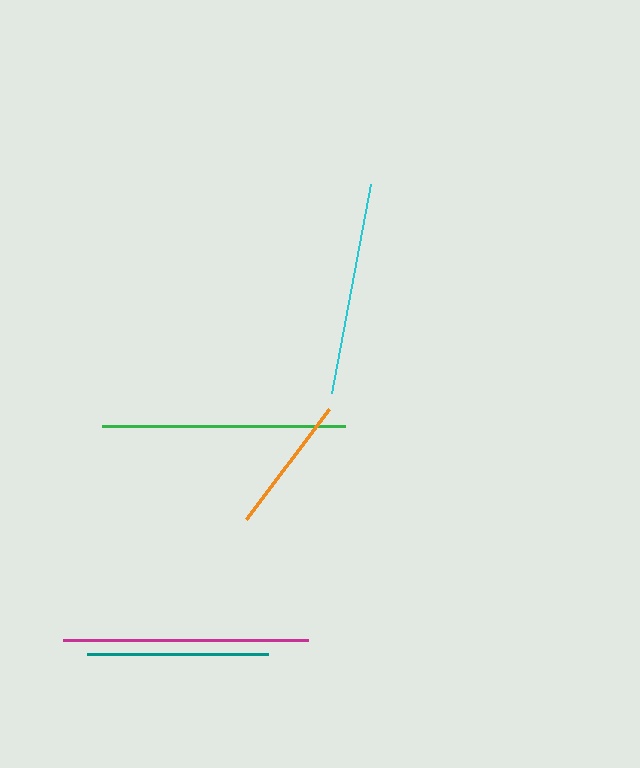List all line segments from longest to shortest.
From longest to shortest: magenta, green, cyan, teal, orange.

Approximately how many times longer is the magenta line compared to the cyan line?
The magenta line is approximately 1.2 times the length of the cyan line.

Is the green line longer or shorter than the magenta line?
The magenta line is longer than the green line.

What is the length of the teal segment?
The teal segment is approximately 181 pixels long.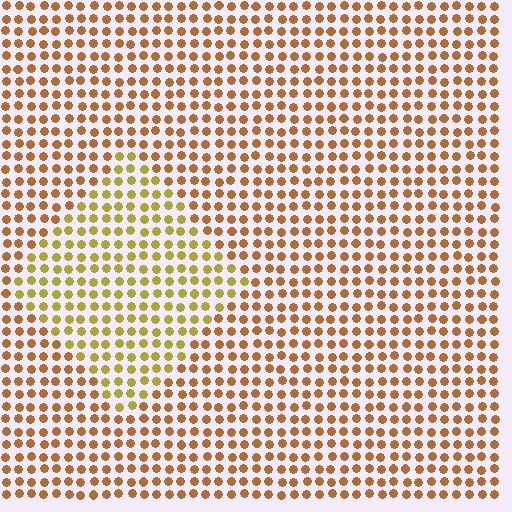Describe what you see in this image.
The image is filled with small brown elements in a uniform arrangement. A diamond-shaped region is visible where the elements are tinted to a slightly different hue, forming a subtle color boundary.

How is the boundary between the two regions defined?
The boundary is defined purely by a slight shift in hue (about 30 degrees). Spacing, size, and orientation are identical on both sides.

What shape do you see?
I see a diamond.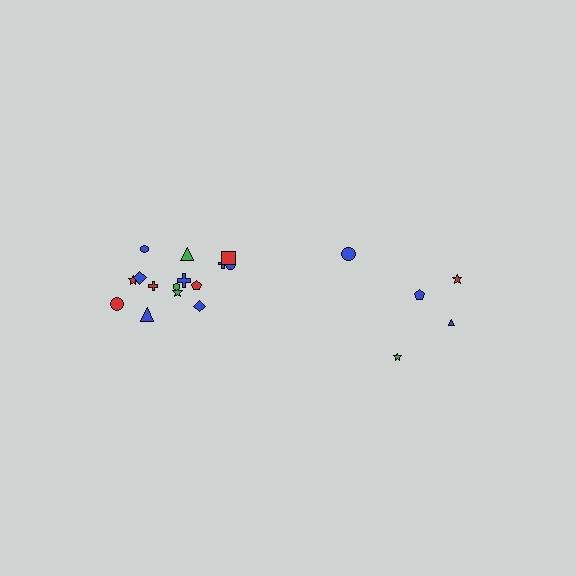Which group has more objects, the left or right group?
The left group.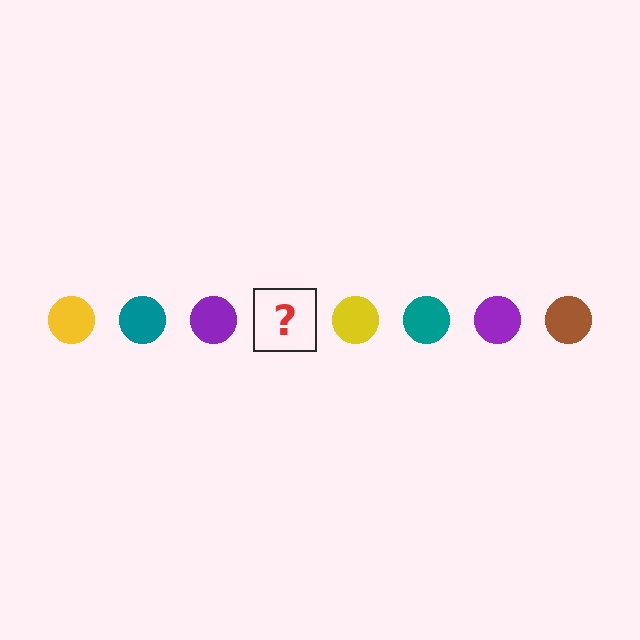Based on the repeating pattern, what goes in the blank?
The blank should be a brown circle.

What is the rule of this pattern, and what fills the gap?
The rule is that the pattern cycles through yellow, teal, purple, brown circles. The gap should be filled with a brown circle.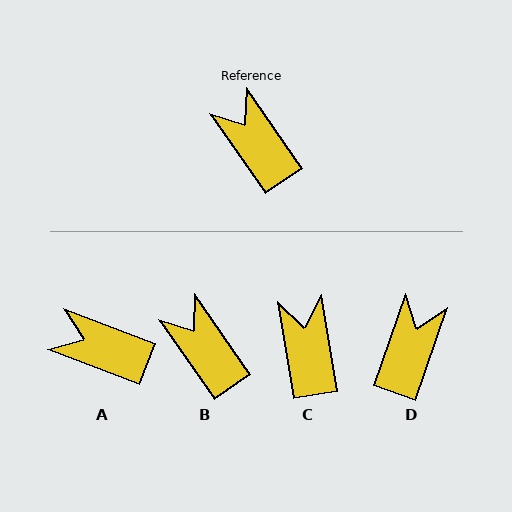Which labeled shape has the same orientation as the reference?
B.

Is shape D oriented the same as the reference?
No, it is off by about 54 degrees.